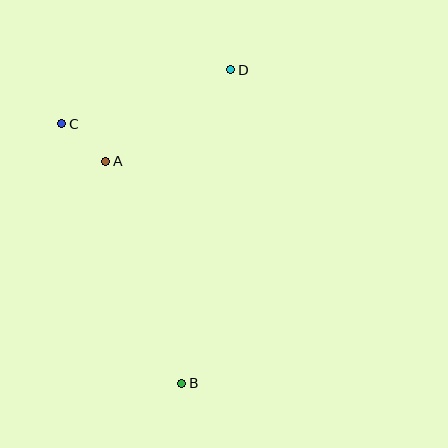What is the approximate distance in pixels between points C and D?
The distance between C and D is approximately 177 pixels.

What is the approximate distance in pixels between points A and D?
The distance between A and D is approximately 155 pixels.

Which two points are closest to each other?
Points A and C are closest to each other.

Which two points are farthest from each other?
Points B and D are farthest from each other.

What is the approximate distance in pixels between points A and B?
The distance between A and B is approximately 235 pixels.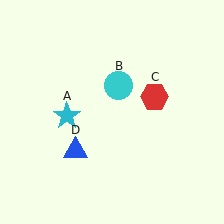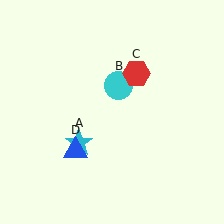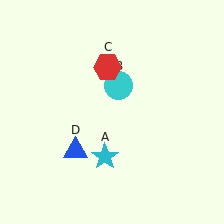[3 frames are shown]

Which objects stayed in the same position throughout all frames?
Cyan circle (object B) and blue triangle (object D) remained stationary.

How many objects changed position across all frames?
2 objects changed position: cyan star (object A), red hexagon (object C).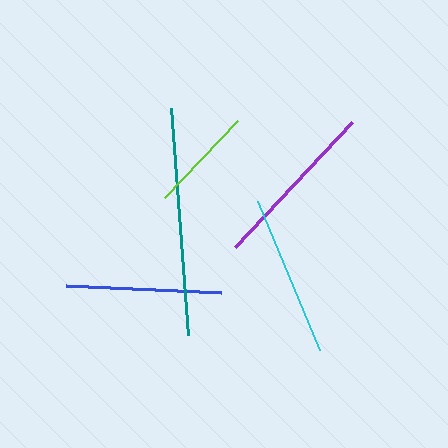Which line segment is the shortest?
The lime line is the shortest at approximately 106 pixels.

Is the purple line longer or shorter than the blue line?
The purple line is longer than the blue line.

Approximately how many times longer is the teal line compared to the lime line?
The teal line is approximately 2.1 times the length of the lime line.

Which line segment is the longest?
The teal line is the longest at approximately 228 pixels.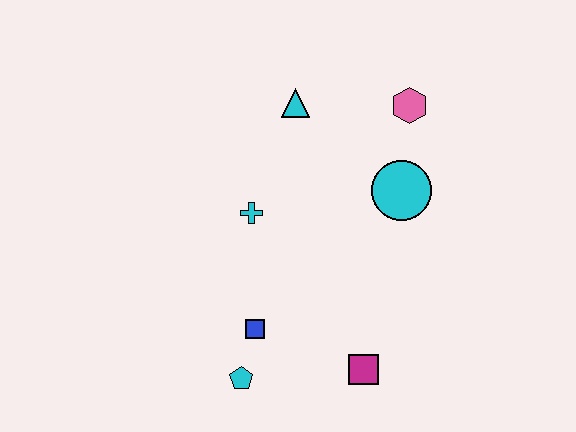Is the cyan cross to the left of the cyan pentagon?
No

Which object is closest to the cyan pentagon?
The blue square is closest to the cyan pentagon.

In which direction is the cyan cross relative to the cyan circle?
The cyan cross is to the left of the cyan circle.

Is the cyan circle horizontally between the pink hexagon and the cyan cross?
Yes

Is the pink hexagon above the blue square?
Yes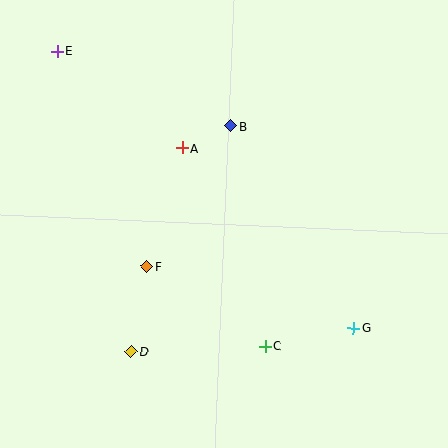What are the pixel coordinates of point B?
Point B is at (231, 126).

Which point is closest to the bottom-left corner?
Point D is closest to the bottom-left corner.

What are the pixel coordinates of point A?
Point A is at (182, 148).